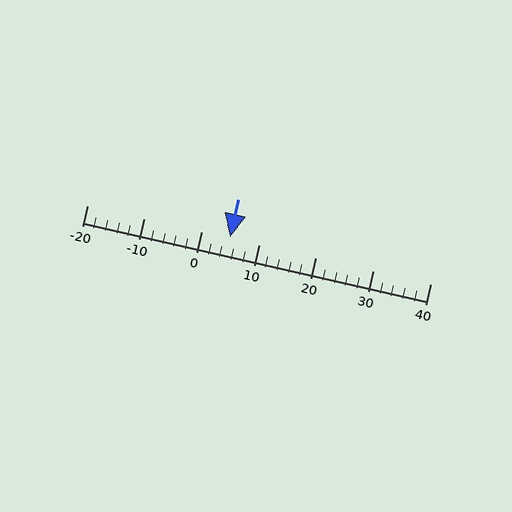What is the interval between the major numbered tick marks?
The major tick marks are spaced 10 units apart.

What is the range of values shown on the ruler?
The ruler shows values from -20 to 40.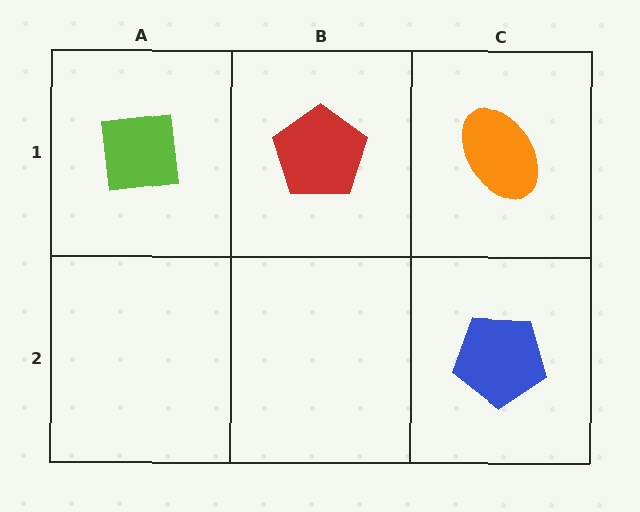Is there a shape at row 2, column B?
No, that cell is empty.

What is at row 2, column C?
A blue pentagon.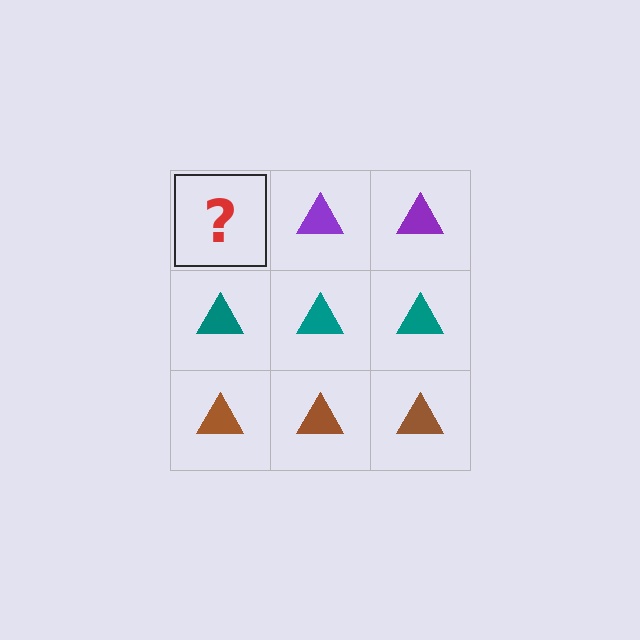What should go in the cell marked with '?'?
The missing cell should contain a purple triangle.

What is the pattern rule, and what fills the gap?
The rule is that each row has a consistent color. The gap should be filled with a purple triangle.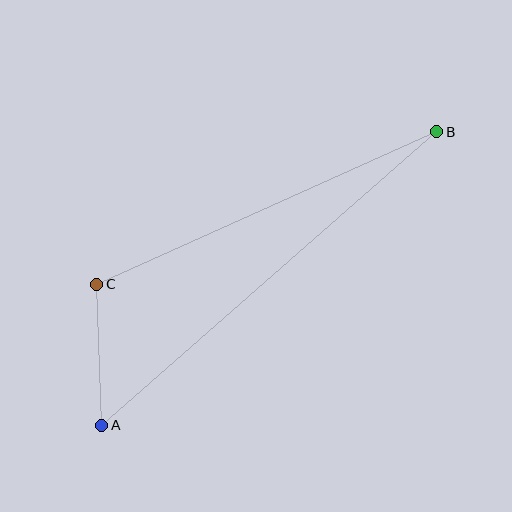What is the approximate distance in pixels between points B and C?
The distance between B and C is approximately 373 pixels.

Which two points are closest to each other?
Points A and C are closest to each other.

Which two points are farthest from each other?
Points A and B are farthest from each other.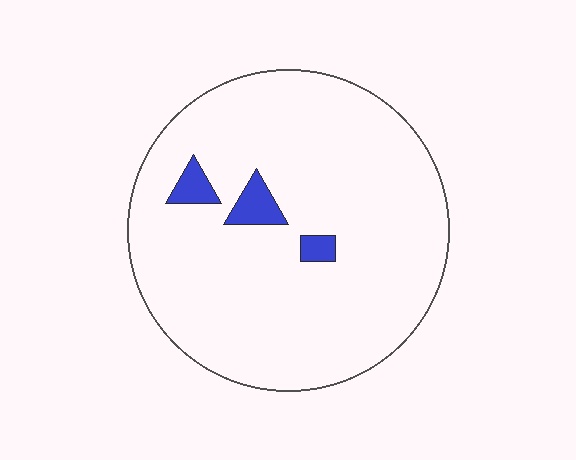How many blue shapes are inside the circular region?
3.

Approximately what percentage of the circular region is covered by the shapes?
Approximately 5%.